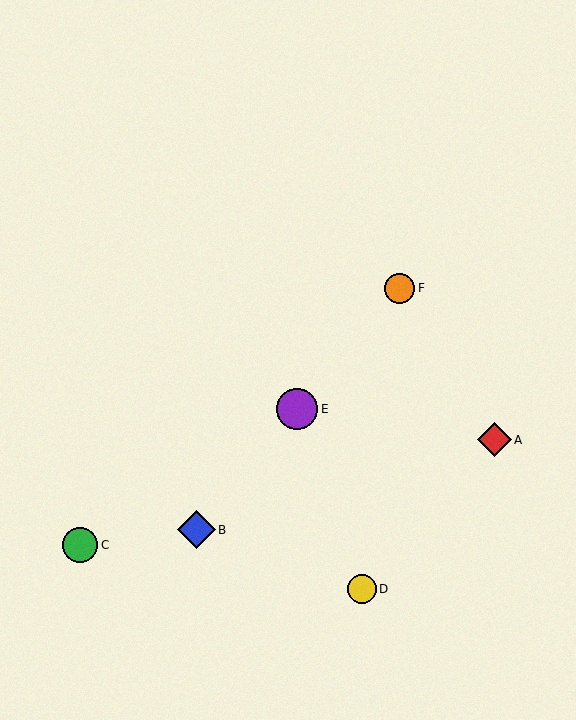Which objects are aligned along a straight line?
Objects B, E, F are aligned along a straight line.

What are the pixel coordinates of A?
Object A is at (494, 440).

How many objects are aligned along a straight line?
3 objects (B, E, F) are aligned along a straight line.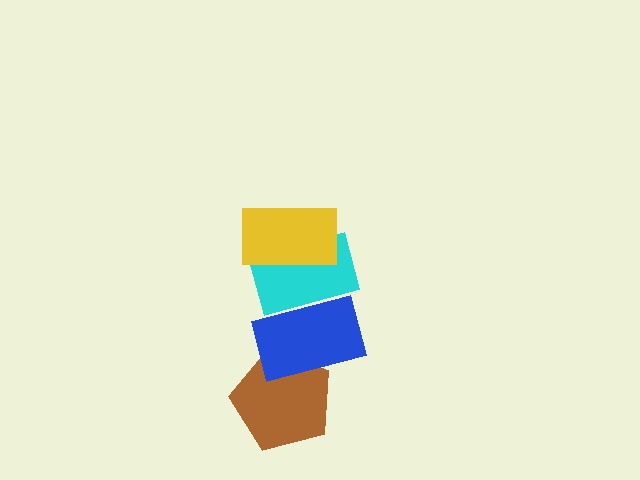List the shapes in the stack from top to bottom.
From top to bottom: the yellow rectangle, the cyan rectangle, the blue rectangle, the brown pentagon.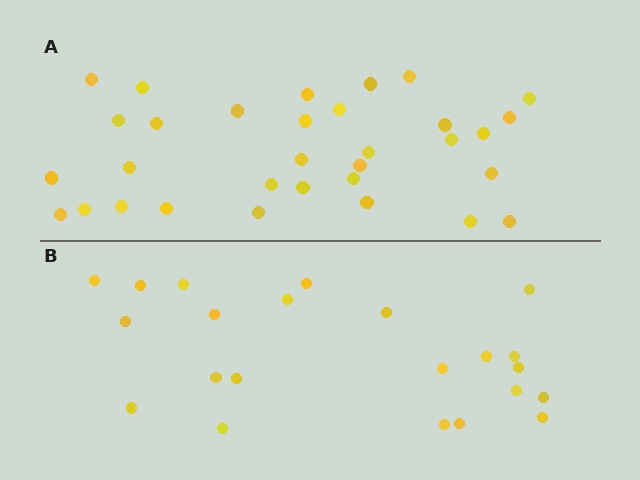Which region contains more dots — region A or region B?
Region A (the top region) has more dots.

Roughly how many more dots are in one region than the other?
Region A has roughly 10 or so more dots than region B.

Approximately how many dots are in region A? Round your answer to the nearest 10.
About 30 dots. (The exact count is 32, which rounds to 30.)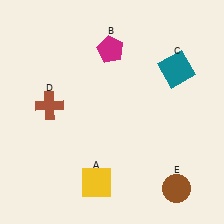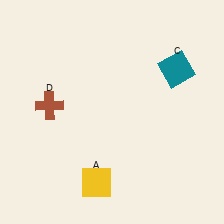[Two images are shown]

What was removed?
The brown circle (E), the magenta pentagon (B) were removed in Image 2.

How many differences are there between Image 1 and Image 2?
There are 2 differences between the two images.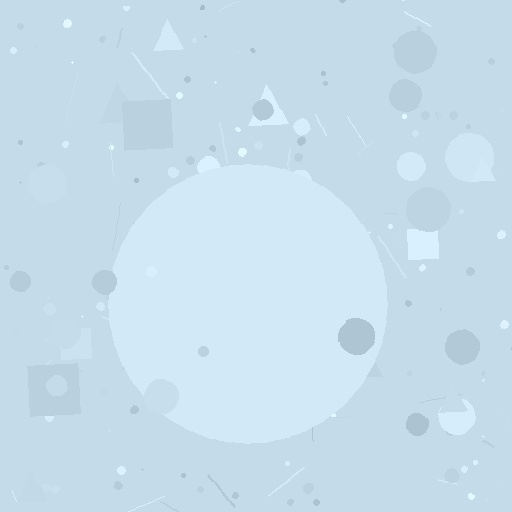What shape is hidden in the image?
A circle is hidden in the image.